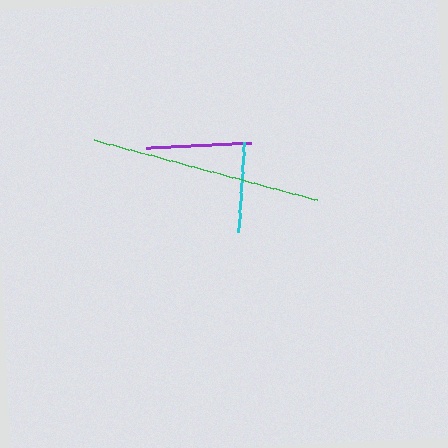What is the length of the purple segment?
The purple segment is approximately 105 pixels long.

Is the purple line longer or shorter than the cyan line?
The purple line is longer than the cyan line.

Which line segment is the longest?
The green line is the longest at approximately 231 pixels.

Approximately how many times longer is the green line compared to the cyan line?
The green line is approximately 2.6 times the length of the cyan line.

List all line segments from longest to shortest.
From longest to shortest: green, purple, cyan.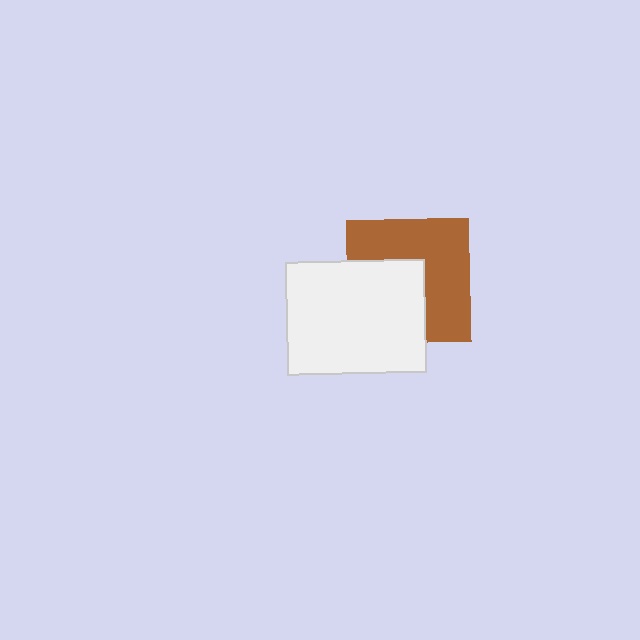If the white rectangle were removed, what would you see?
You would see the complete brown square.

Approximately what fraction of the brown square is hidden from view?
Roughly 43% of the brown square is hidden behind the white rectangle.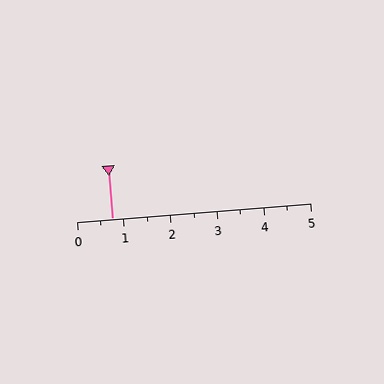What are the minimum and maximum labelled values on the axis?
The axis runs from 0 to 5.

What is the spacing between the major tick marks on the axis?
The major ticks are spaced 1 apart.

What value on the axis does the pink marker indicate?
The marker indicates approximately 0.8.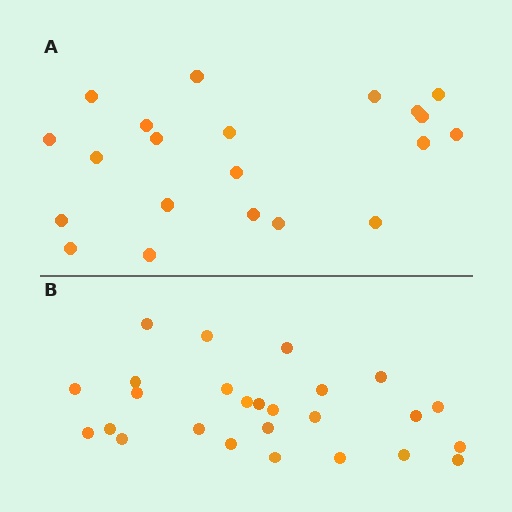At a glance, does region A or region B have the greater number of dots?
Region B (the bottom region) has more dots.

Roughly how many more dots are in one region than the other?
Region B has about 5 more dots than region A.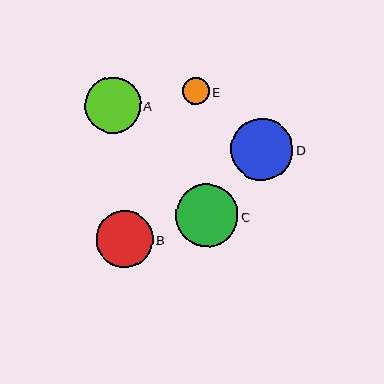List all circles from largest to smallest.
From largest to smallest: C, D, B, A, E.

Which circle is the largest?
Circle C is the largest with a size of approximately 63 pixels.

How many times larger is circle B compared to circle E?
Circle B is approximately 2.1 times the size of circle E.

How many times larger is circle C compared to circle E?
Circle C is approximately 2.4 times the size of circle E.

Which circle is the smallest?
Circle E is the smallest with a size of approximately 27 pixels.